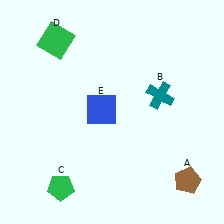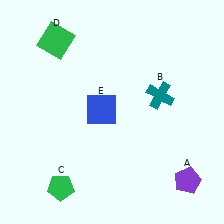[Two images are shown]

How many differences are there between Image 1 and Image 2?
There is 1 difference between the two images.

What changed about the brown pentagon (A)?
In Image 1, A is brown. In Image 2, it changed to purple.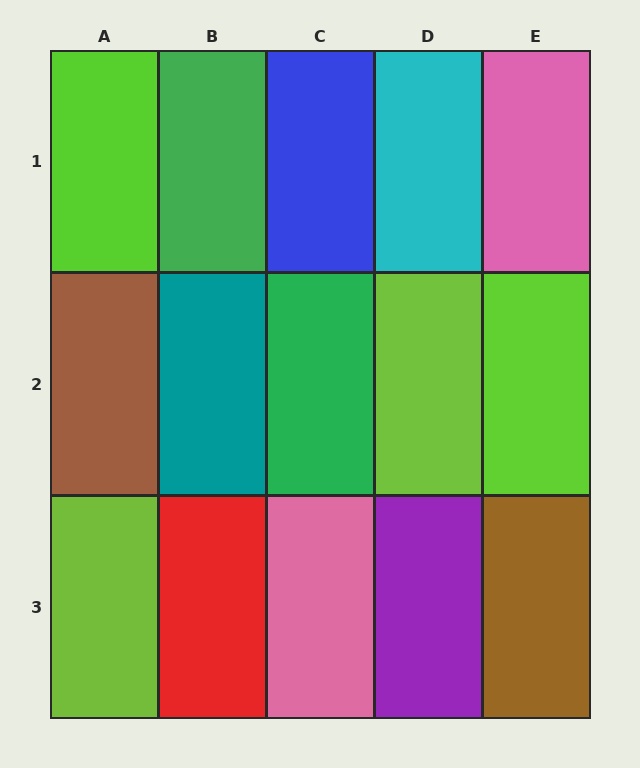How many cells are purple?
1 cell is purple.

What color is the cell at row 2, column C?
Green.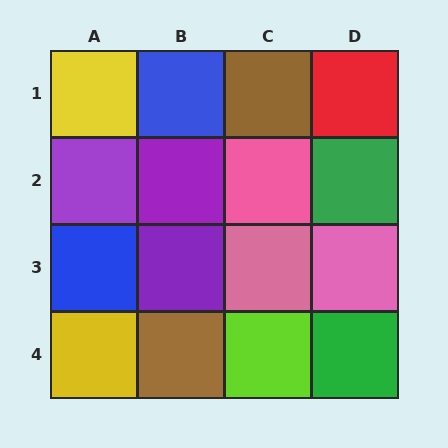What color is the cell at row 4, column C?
Lime.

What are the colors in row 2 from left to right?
Purple, purple, pink, green.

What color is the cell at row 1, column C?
Brown.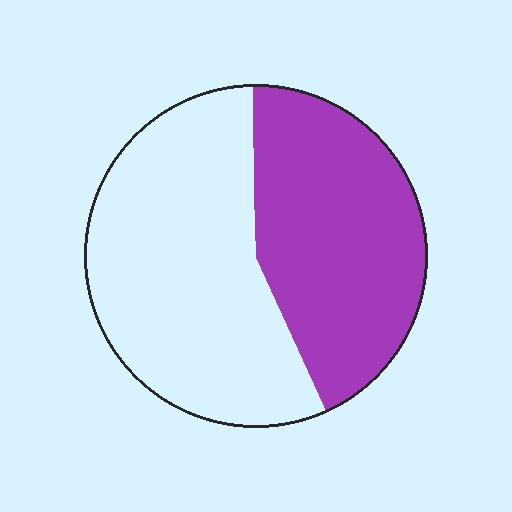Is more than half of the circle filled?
No.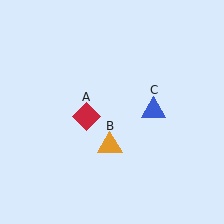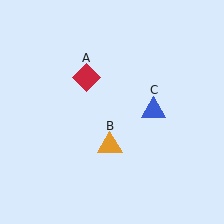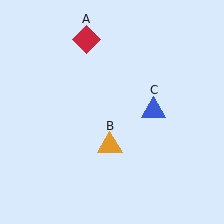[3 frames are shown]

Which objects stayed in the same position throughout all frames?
Orange triangle (object B) and blue triangle (object C) remained stationary.